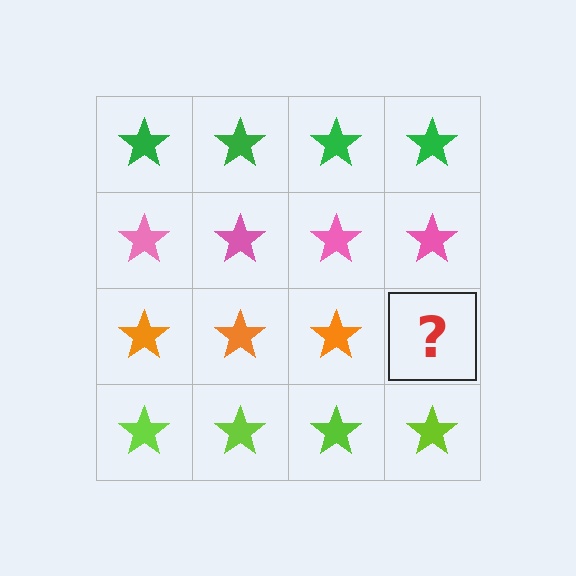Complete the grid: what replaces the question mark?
The question mark should be replaced with an orange star.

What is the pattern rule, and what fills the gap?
The rule is that each row has a consistent color. The gap should be filled with an orange star.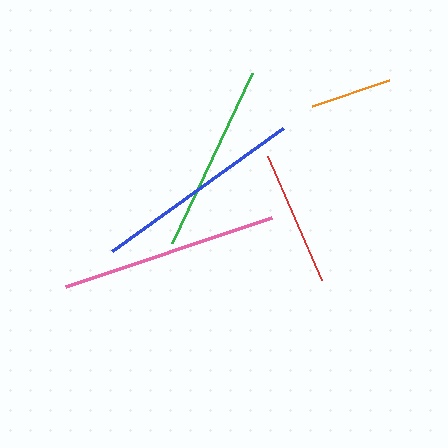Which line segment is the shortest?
The orange line is the shortest at approximately 82 pixels.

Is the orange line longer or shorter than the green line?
The green line is longer than the orange line.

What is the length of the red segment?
The red segment is approximately 135 pixels long.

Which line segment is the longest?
The pink line is the longest at approximately 218 pixels.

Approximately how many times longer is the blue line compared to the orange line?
The blue line is approximately 2.6 times the length of the orange line.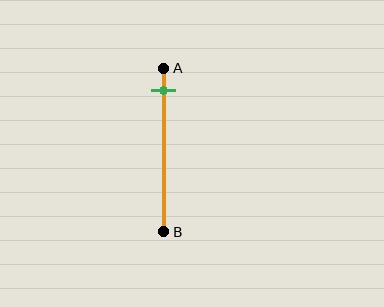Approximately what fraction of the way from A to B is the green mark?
The green mark is approximately 15% of the way from A to B.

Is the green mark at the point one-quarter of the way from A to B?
No, the mark is at about 15% from A, not at the 25% one-quarter point.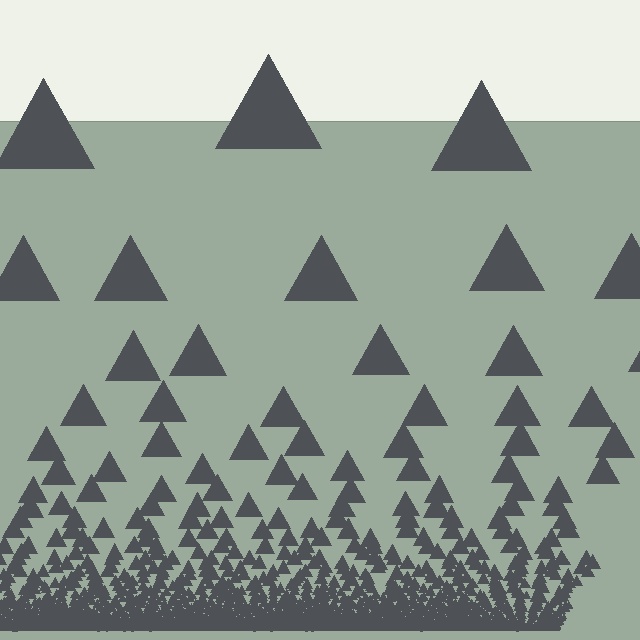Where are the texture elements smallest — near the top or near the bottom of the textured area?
Near the bottom.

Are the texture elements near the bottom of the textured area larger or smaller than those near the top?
Smaller. The gradient is inverted — elements near the bottom are smaller and denser.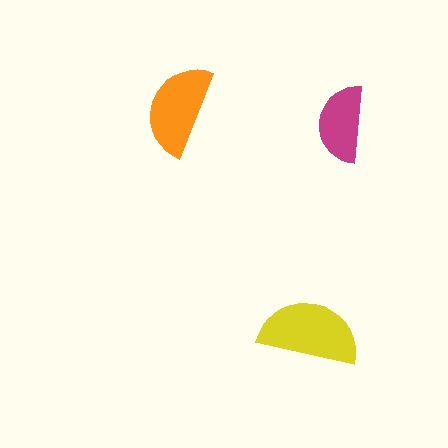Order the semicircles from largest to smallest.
the yellow one, the orange one, the magenta one.